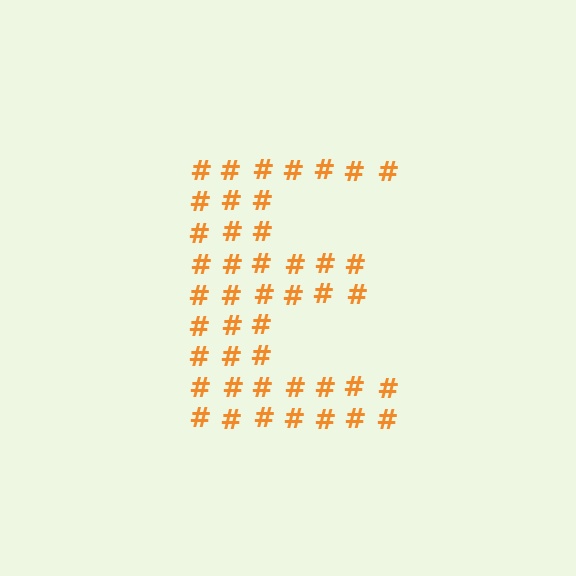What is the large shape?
The large shape is the letter E.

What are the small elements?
The small elements are hash symbols.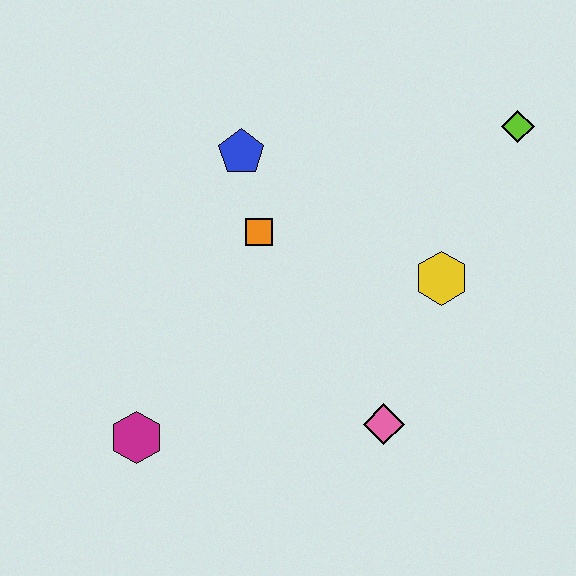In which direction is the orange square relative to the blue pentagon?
The orange square is below the blue pentagon.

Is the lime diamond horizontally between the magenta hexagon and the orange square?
No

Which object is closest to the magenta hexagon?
The orange square is closest to the magenta hexagon.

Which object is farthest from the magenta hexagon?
The lime diamond is farthest from the magenta hexagon.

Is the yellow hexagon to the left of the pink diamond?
No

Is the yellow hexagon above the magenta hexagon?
Yes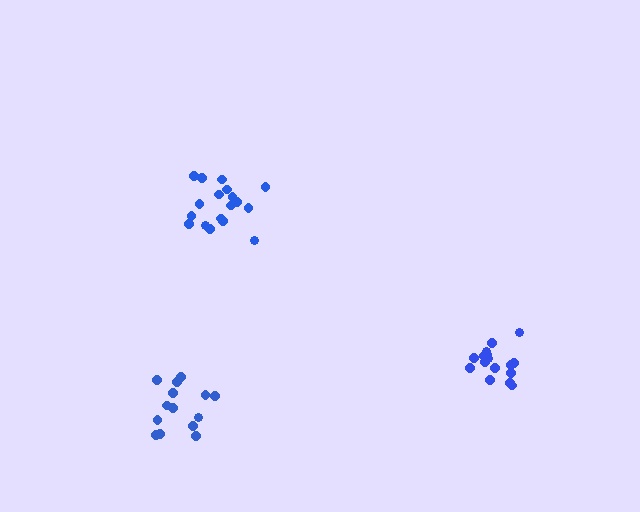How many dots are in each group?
Group 1: 18 dots, Group 2: 16 dots, Group 3: 14 dots (48 total).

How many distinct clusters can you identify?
There are 3 distinct clusters.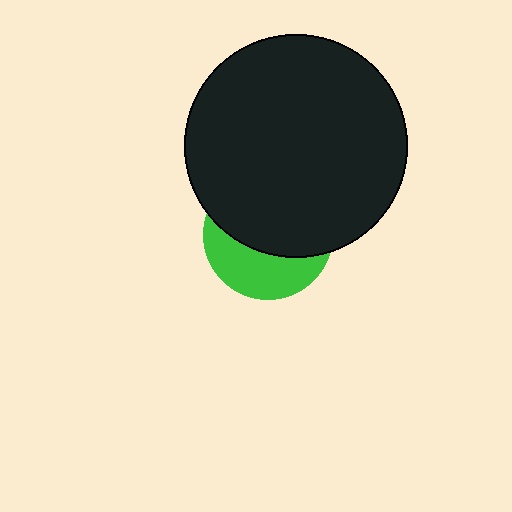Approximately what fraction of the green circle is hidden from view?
Roughly 62% of the green circle is hidden behind the black circle.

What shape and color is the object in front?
The object in front is a black circle.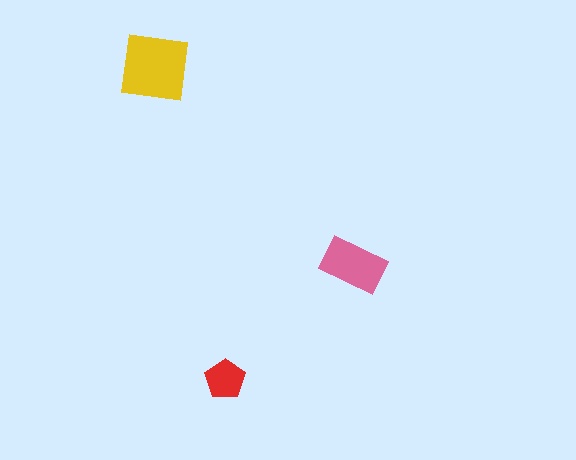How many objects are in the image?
There are 3 objects in the image.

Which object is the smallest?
The red pentagon.